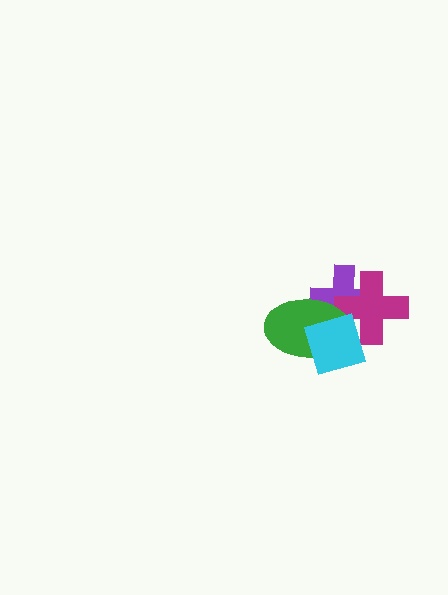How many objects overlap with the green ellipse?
3 objects overlap with the green ellipse.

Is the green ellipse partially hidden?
Yes, it is partially covered by another shape.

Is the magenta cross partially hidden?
Yes, it is partially covered by another shape.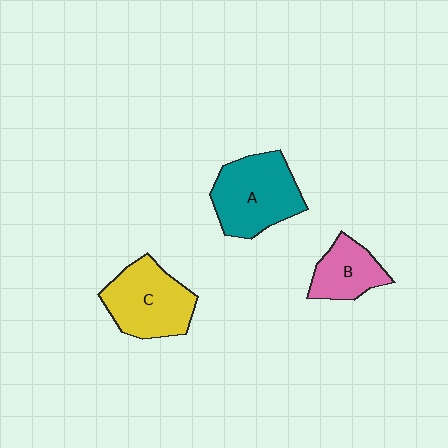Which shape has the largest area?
Shape A (teal).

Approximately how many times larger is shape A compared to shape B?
Approximately 1.7 times.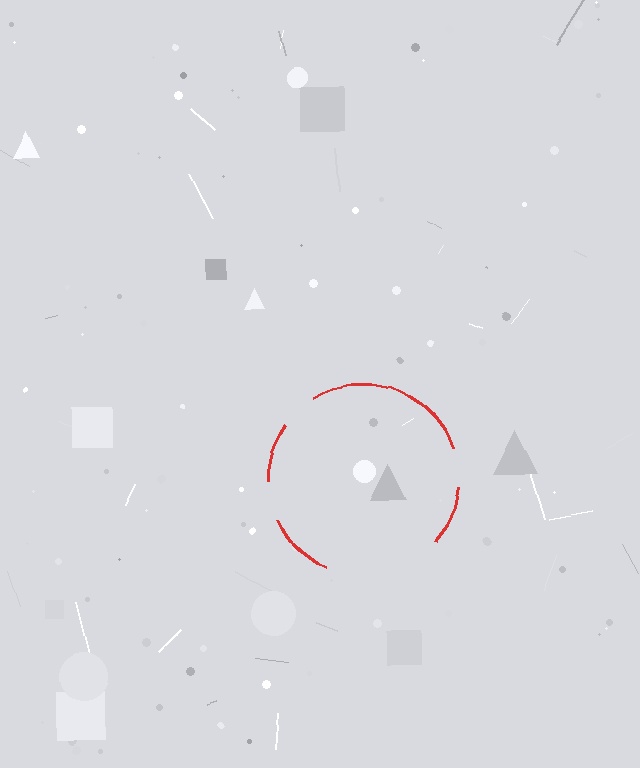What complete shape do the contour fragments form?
The contour fragments form a circle.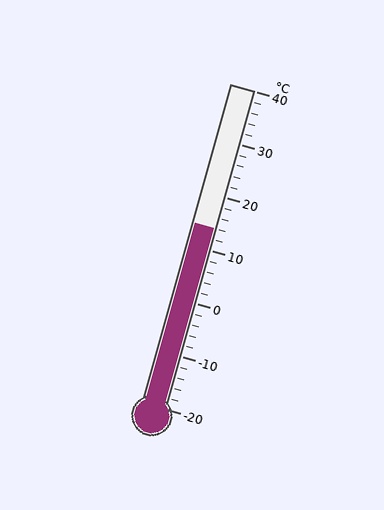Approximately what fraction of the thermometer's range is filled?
The thermometer is filled to approximately 55% of its range.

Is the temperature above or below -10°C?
The temperature is above -10°C.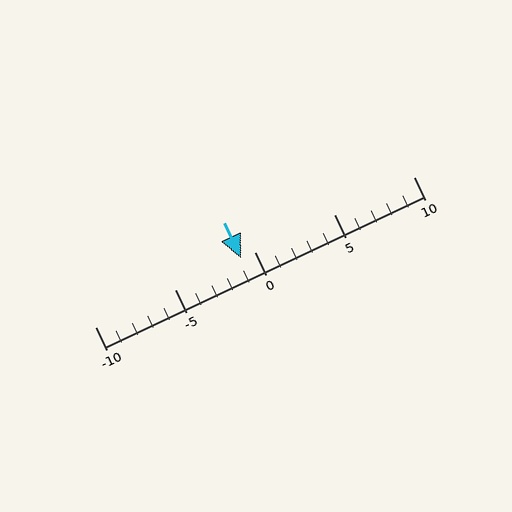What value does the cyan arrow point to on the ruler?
The cyan arrow points to approximately -1.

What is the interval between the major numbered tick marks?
The major tick marks are spaced 5 units apart.